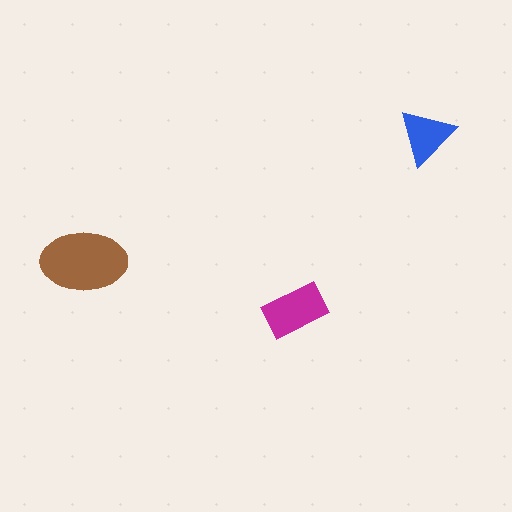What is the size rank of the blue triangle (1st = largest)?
3rd.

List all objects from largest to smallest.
The brown ellipse, the magenta rectangle, the blue triangle.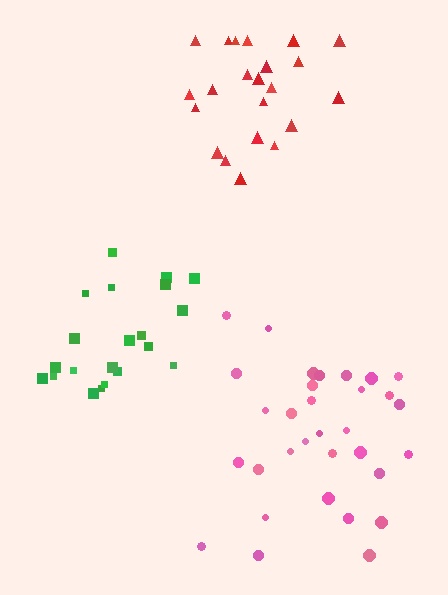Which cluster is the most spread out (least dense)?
Red.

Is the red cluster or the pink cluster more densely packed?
Pink.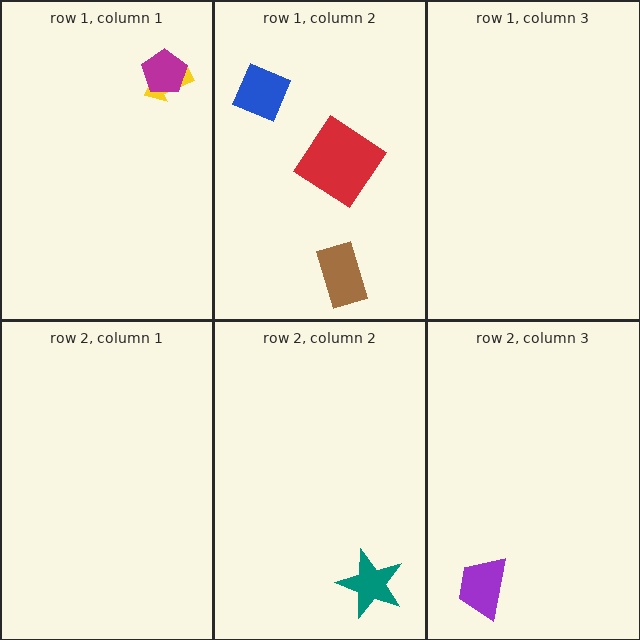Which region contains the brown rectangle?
The row 1, column 2 region.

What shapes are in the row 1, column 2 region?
The brown rectangle, the blue diamond, the red diamond.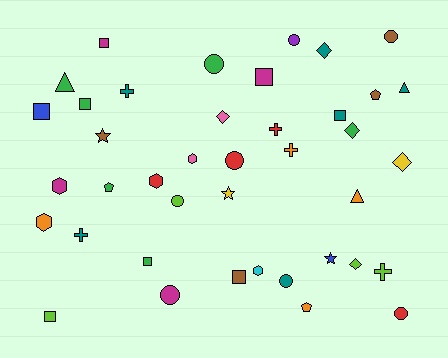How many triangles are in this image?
There are 3 triangles.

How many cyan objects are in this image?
There is 1 cyan object.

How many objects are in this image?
There are 40 objects.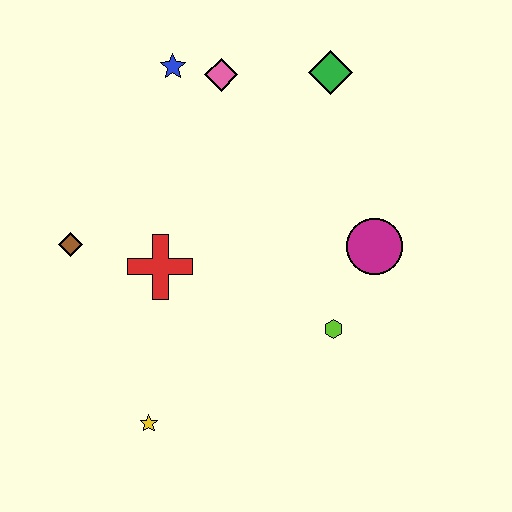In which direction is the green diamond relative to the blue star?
The green diamond is to the right of the blue star.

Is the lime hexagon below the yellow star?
No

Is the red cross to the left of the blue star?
Yes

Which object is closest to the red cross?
The brown diamond is closest to the red cross.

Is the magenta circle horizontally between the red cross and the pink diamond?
No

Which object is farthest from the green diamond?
The yellow star is farthest from the green diamond.